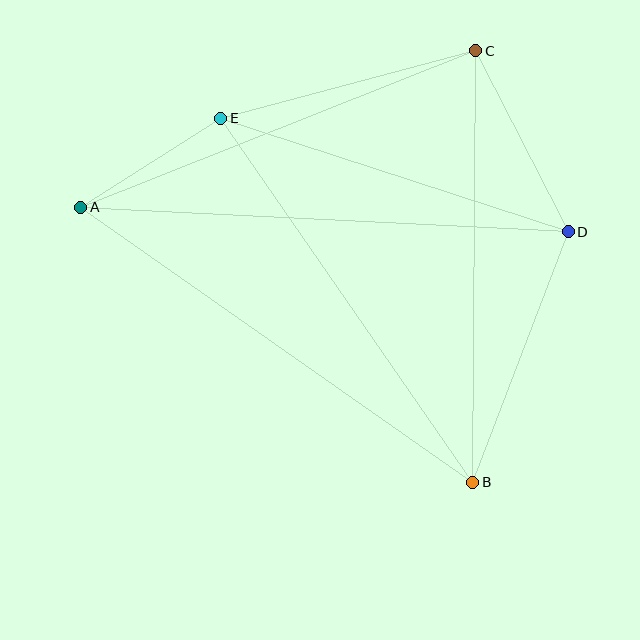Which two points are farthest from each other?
Points A and D are farthest from each other.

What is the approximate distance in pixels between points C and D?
The distance between C and D is approximately 203 pixels.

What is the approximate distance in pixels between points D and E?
The distance between D and E is approximately 366 pixels.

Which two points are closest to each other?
Points A and E are closest to each other.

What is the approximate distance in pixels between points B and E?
The distance between B and E is approximately 443 pixels.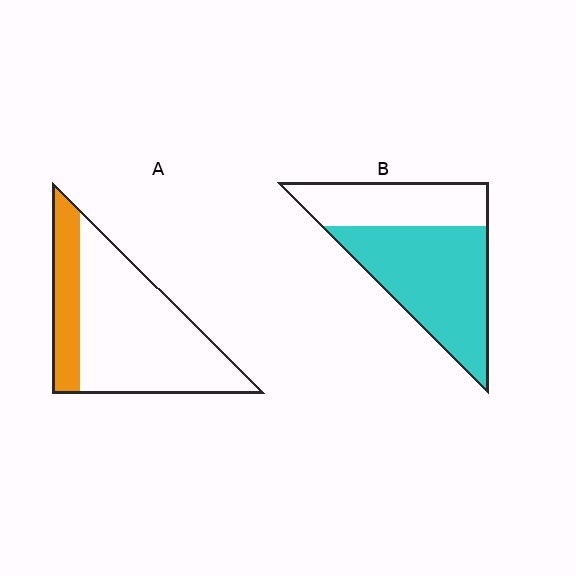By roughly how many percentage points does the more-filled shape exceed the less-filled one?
By roughly 40 percentage points (B over A).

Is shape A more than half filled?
No.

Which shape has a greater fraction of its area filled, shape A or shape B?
Shape B.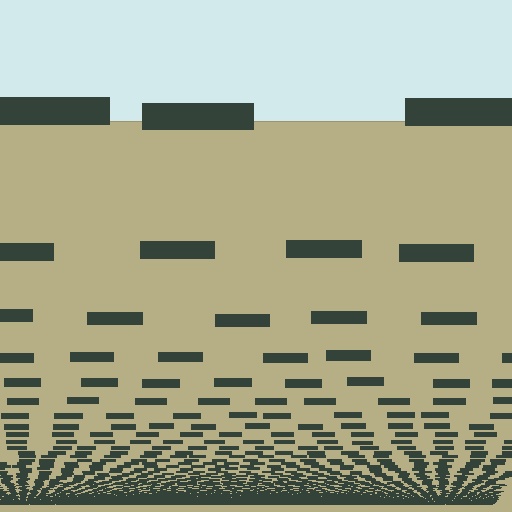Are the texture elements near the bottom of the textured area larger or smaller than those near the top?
Smaller. The gradient is inverted — elements near the bottom are smaller and denser.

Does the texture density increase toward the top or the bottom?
Density increases toward the bottom.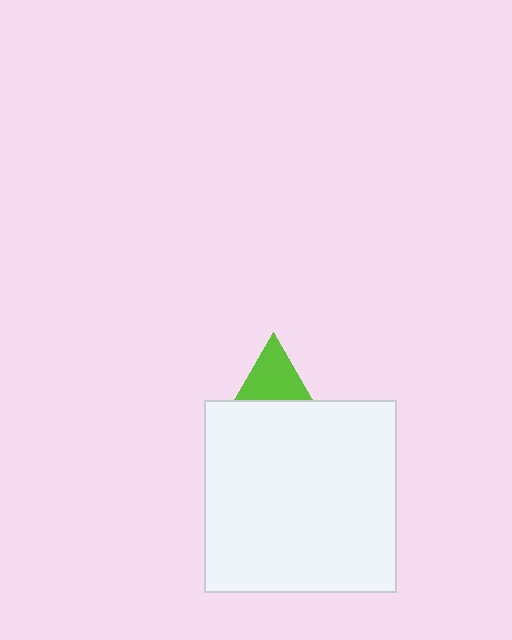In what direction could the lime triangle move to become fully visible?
The lime triangle could move up. That would shift it out from behind the white square entirely.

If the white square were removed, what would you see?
You would see the complete lime triangle.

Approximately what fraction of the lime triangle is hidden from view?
Roughly 64% of the lime triangle is hidden behind the white square.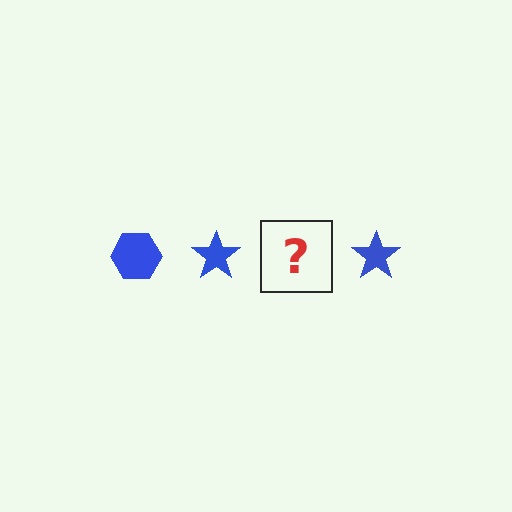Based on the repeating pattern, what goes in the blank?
The blank should be a blue hexagon.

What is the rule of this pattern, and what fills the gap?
The rule is that the pattern cycles through hexagon, star shapes in blue. The gap should be filled with a blue hexagon.